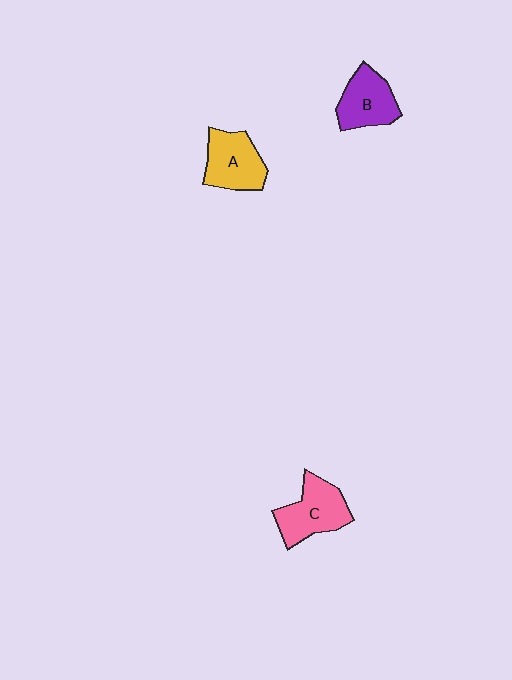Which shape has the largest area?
Shape C (pink).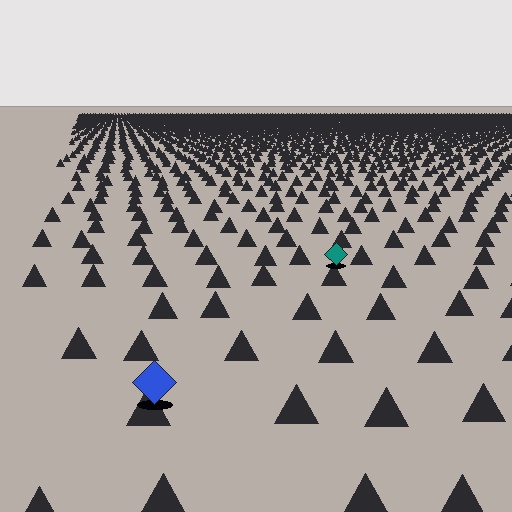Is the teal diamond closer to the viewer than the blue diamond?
No. The blue diamond is closer — you can tell from the texture gradient: the ground texture is coarser near it.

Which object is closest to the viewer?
The blue diamond is closest. The texture marks near it are larger and more spread out.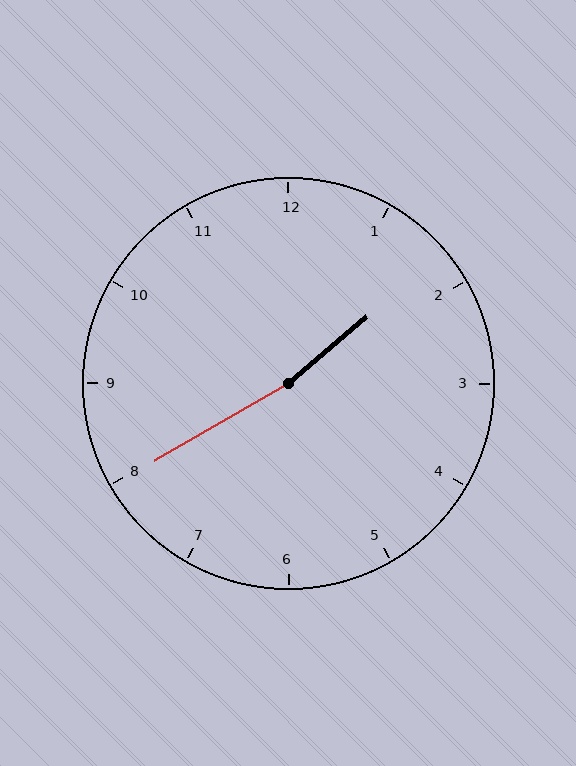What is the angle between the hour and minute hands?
Approximately 170 degrees.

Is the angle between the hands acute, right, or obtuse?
It is obtuse.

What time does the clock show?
1:40.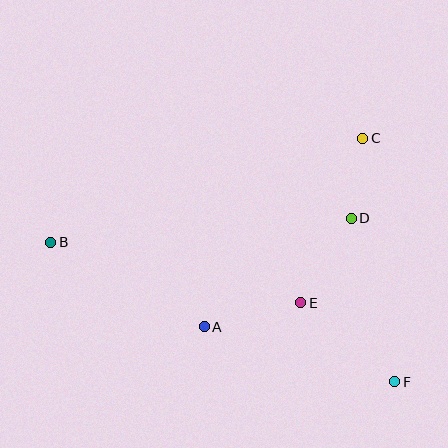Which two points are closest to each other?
Points C and D are closest to each other.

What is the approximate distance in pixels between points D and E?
The distance between D and E is approximately 99 pixels.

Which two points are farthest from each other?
Points B and F are farthest from each other.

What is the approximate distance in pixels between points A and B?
The distance between A and B is approximately 175 pixels.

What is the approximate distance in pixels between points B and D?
The distance between B and D is approximately 302 pixels.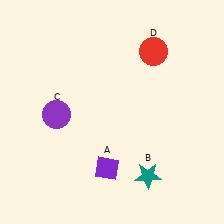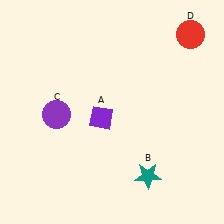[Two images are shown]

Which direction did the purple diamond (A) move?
The purple diamond (A) moved up.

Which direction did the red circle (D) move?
The red circle (D) moved right.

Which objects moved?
The objects that moved are: the purple diamond (A), the red circle (D).